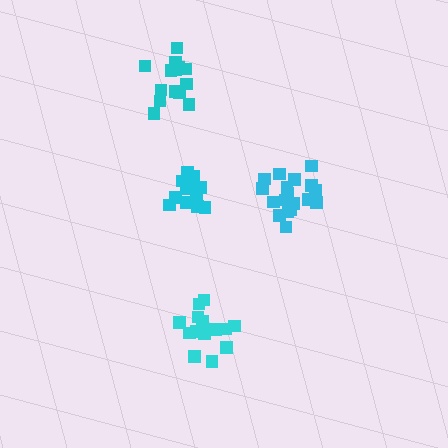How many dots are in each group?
Group 1: 14 dots, Group 2: 16 dots, Group 3: 18 dots, Group 4: 15 dots (63 total).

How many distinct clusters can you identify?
There are 4 distinct clusters.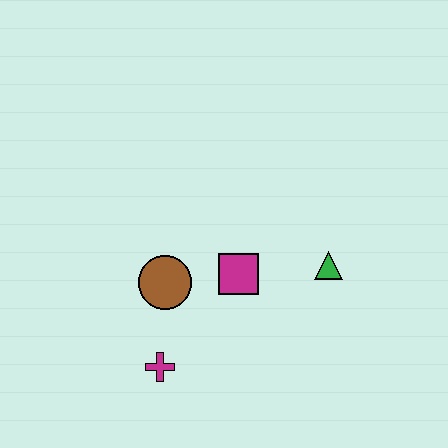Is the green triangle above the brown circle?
Yes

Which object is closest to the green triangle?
The magenta square is closest to the green triangle.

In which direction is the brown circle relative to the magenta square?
The brown circle is to the left of the magenta square.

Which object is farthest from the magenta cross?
The green triangle is farthest from the magenta cross.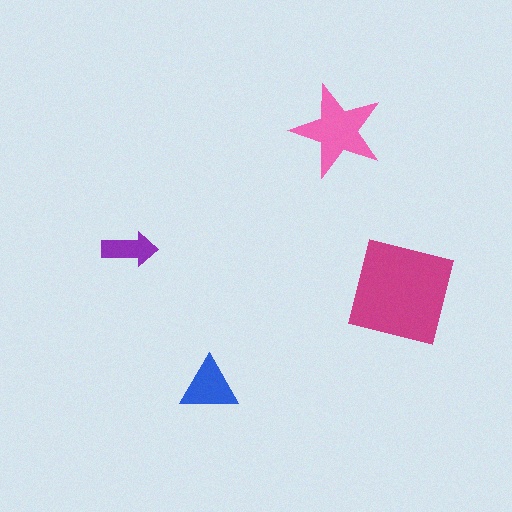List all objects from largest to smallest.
The magenta square, the pink star, the blue triangle, the purple arrow.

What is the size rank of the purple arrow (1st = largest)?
4th.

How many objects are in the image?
There are 4 objects in the image.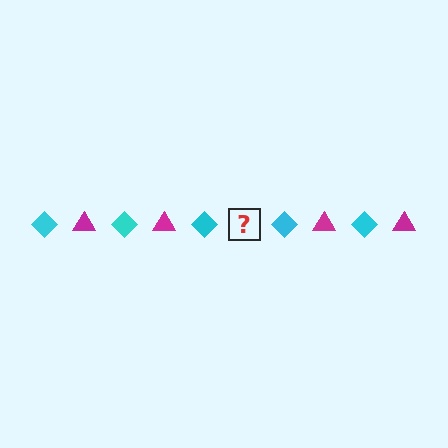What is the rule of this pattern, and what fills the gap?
The rule is that the pattern alternates between cyan diamond and magenta triangle. The gap should be filled with a magenta triangle.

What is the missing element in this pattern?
The missing element is a magenta triangle.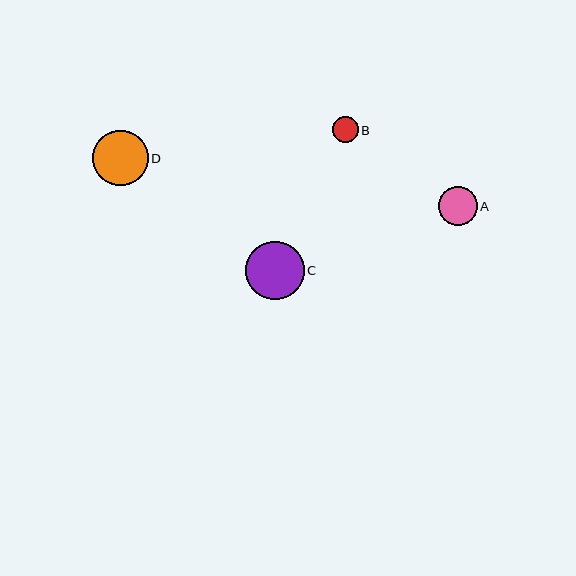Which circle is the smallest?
Circle B is the smallest with a size of approximately 25 pixels.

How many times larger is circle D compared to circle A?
Circle D is approximately 1.4 times the size of circle A.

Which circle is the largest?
Circle C is the largest with a size of approximately 58 pixels.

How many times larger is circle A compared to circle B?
Circle A is approximately 1.5 times the size of circle B.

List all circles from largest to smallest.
From largest to smallest: C, D, A, B.